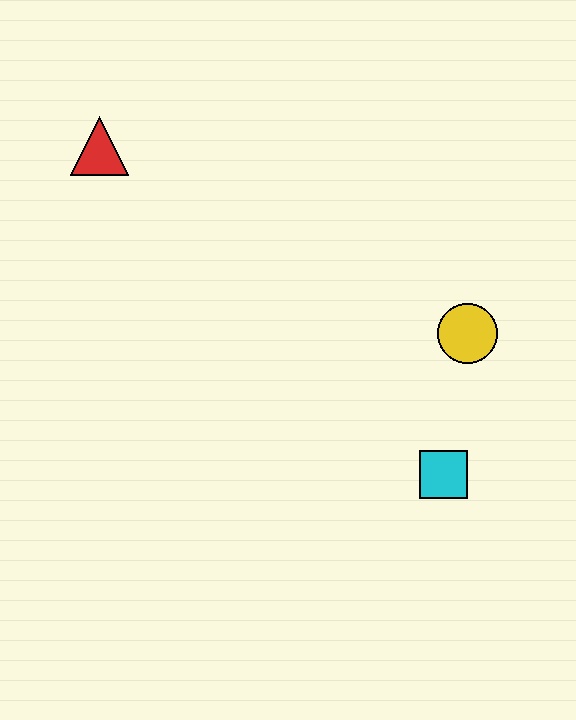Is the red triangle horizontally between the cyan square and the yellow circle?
No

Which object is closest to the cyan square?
The yellow circle is closest to the cyan square.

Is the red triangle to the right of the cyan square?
No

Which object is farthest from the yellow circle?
The red triangle is farthest from the yellow circle.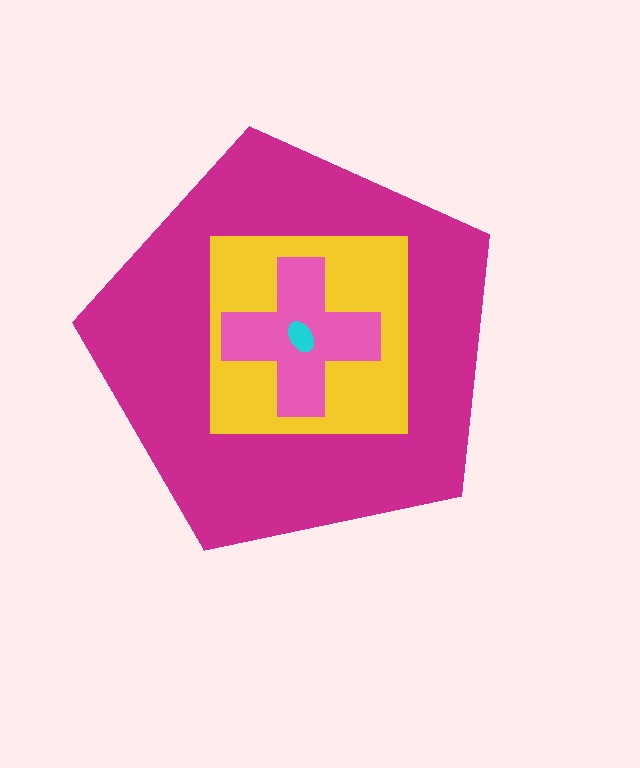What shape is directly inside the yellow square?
The pink cross.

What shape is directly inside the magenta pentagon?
The yellow square.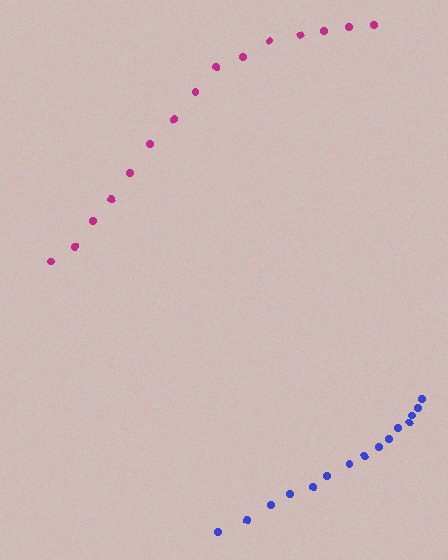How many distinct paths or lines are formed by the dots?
There are 2 distinct paths.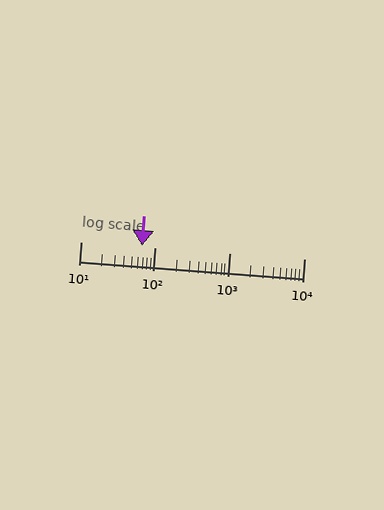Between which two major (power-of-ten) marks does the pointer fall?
The pointer is between 10 and 100.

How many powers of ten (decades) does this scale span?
The scale spans 3 decades, from 10 to 10000.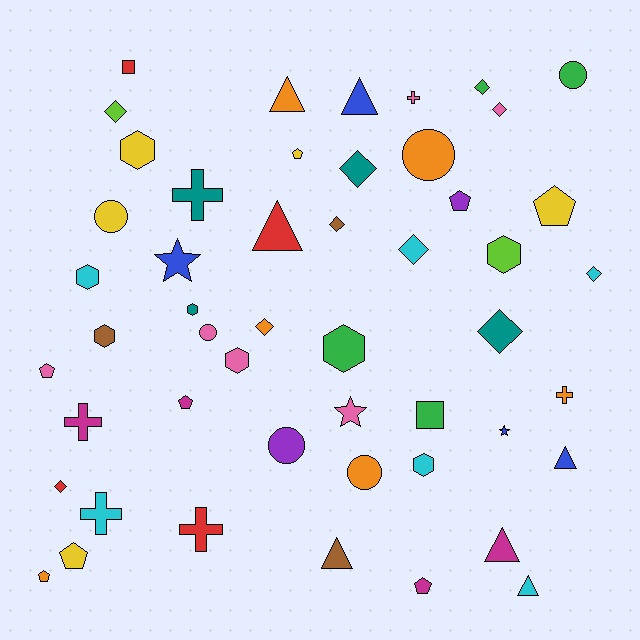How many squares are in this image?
There are 2 squares.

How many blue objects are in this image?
There are 4 blue objects.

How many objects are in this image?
There are 50 objects.